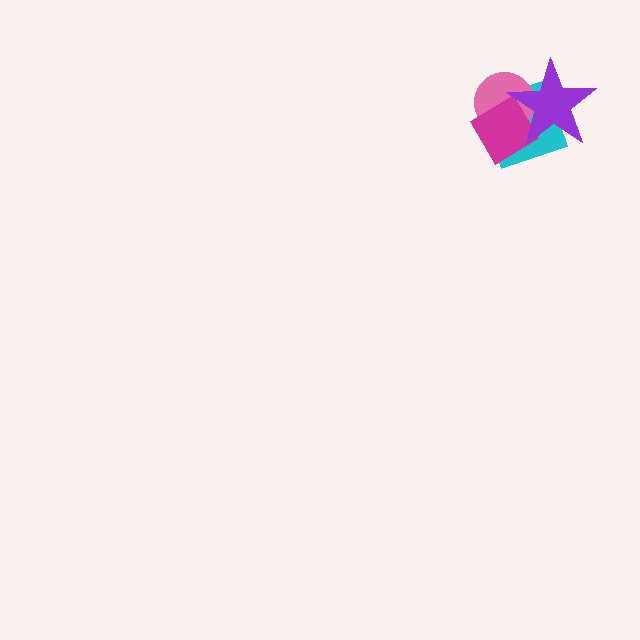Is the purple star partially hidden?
No, no other shape covers it.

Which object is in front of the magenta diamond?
The purple star is in front of the magenta diamond.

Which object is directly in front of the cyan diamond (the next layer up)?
The pink circle is directly in front of the cyan diamond.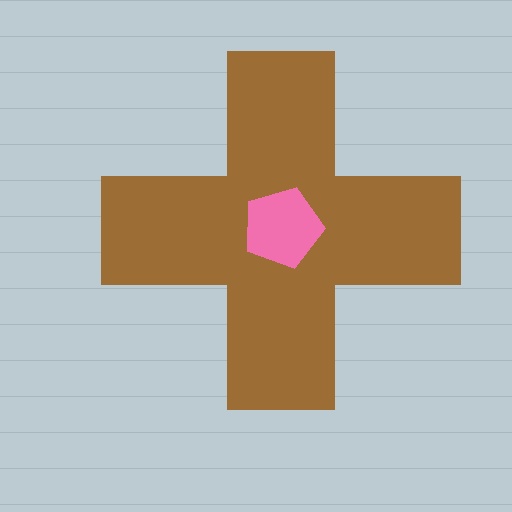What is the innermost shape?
The pink pentagon.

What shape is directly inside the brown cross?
The pink pentagon.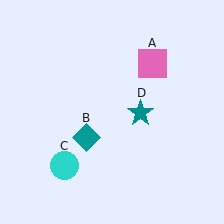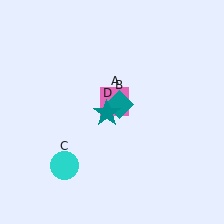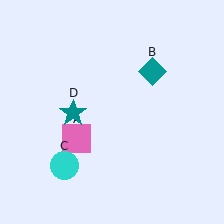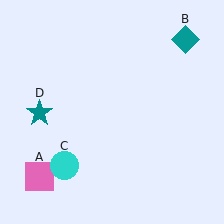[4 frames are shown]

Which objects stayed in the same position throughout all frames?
Cyan circle (object C) remained stationary.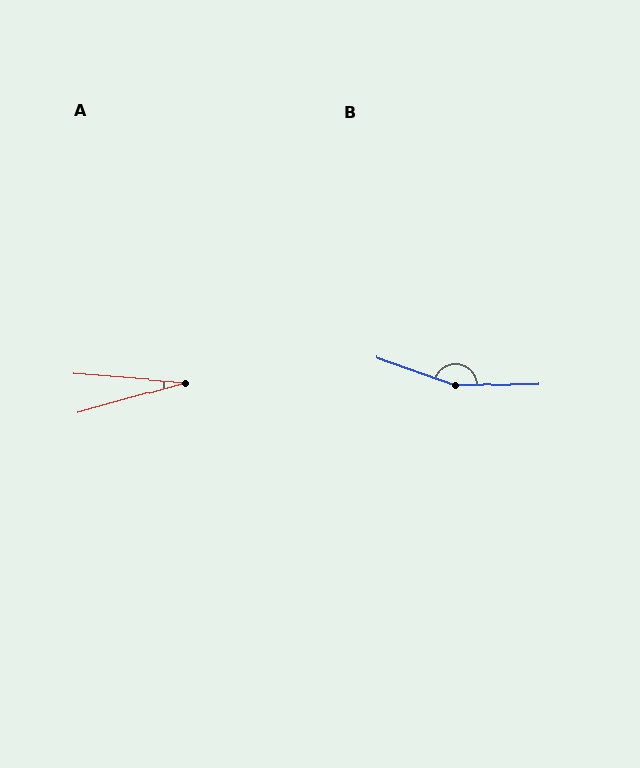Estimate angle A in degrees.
Approximately 20 degrees.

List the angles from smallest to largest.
A (20°), B (159°).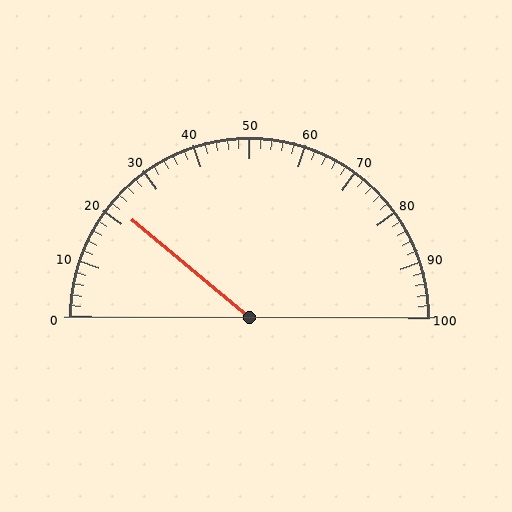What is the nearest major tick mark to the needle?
The nearest major tick mark is 20.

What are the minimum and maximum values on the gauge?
The gauge ranges from 0 to 100.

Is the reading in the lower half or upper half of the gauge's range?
The reading is in the lower half of the range (0 to 100).